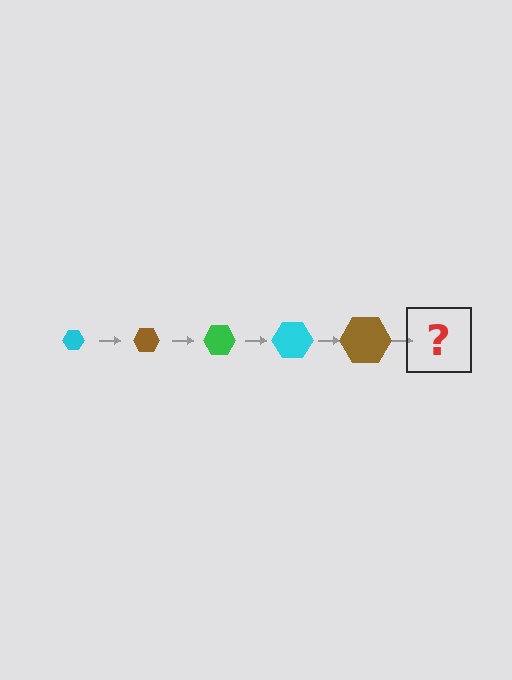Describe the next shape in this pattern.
It should be a green hexagon, larger than the previous one.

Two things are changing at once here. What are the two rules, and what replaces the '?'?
The two rules are that the hexagon grows larger each step and the color cycles through cyan, brown, and green. The '?' should be a green hexagon, larger than the previous one.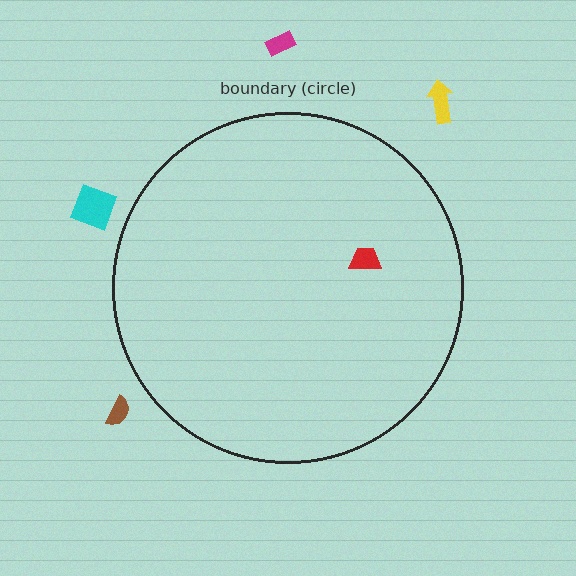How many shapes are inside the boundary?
1 inside, 4 outside.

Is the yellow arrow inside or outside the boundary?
Outside.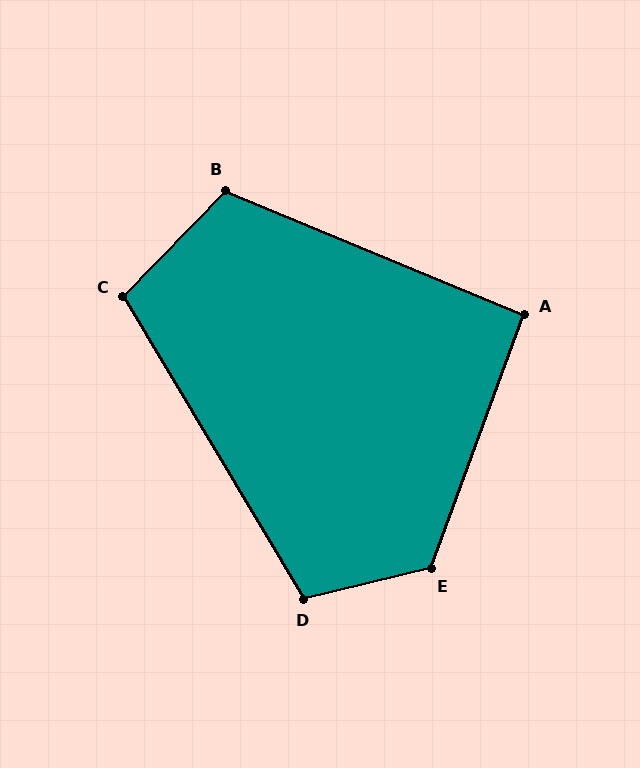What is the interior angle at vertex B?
Approximately 111 degrees (obtuse).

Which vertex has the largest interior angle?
E, at approximately 123 degrees.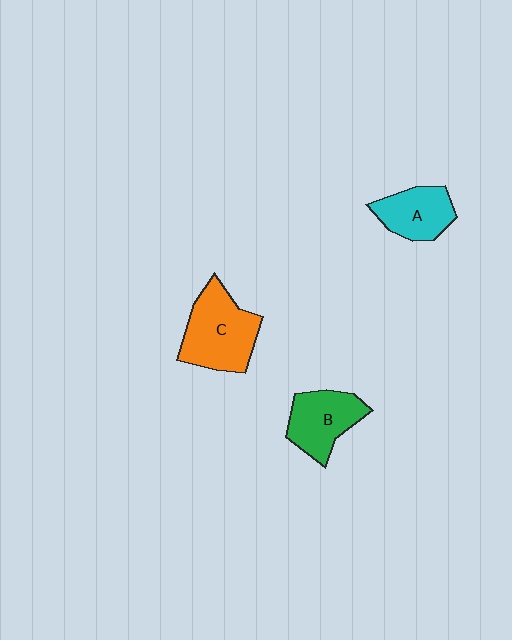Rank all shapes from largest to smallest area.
From largest to smallest: C (orange), B (green), A (cyan).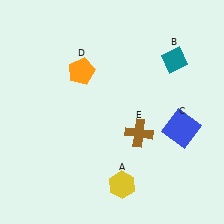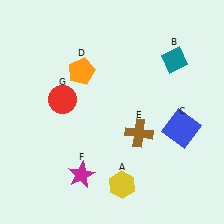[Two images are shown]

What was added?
A magenta star (F), a red circle (G) were added in Image 2.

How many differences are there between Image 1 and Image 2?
There are 2 differences between the two images.